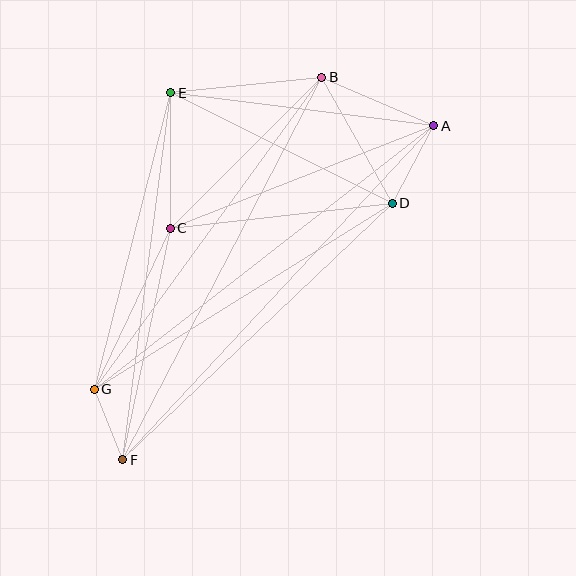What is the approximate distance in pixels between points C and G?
The distance between C and G is approximately 178 pixels.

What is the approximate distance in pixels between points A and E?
The distance between A and E is approximately 265 pixels.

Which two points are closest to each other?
Points F and G are closest to each other.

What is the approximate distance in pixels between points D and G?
The distance between D and G is approximately 351 pixels.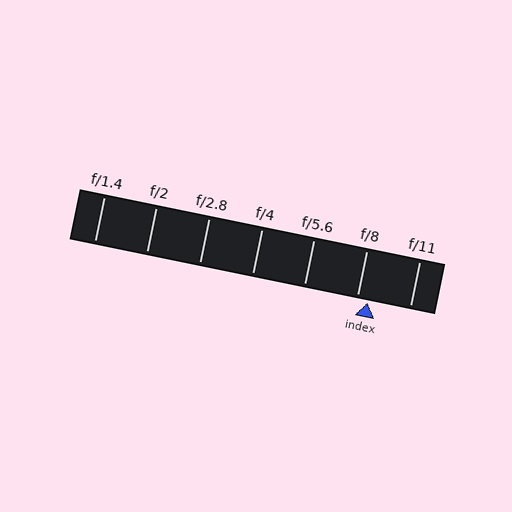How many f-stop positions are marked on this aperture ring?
There are 7 f-stop positions marked.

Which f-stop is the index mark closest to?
The index mark is closest to f/8.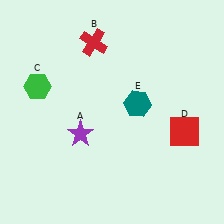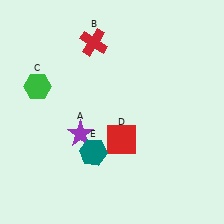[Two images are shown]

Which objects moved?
The objects that moved are: the red square (D), the teal hexagon (E).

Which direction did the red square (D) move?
The red square (D) moved left.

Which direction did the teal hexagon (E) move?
The teal hexagon (E) moved down.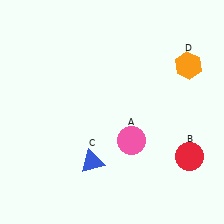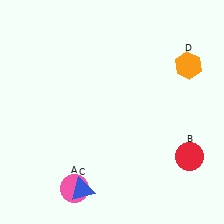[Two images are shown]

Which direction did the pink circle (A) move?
The pink circle (A) moved left.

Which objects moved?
The objects that moved are: the pink circle (A), the blue triangle (C).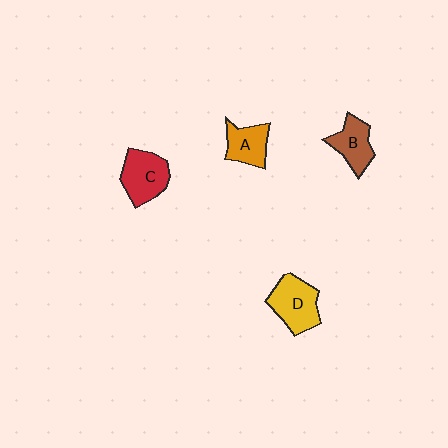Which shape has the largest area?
Shape D (yellow).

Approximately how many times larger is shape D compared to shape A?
Approximately 1.4 times.